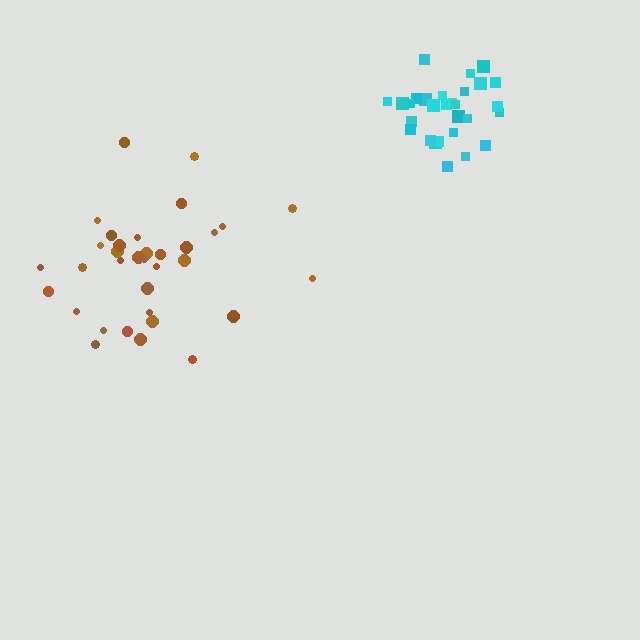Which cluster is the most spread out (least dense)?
Brown.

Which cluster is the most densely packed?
Cyan.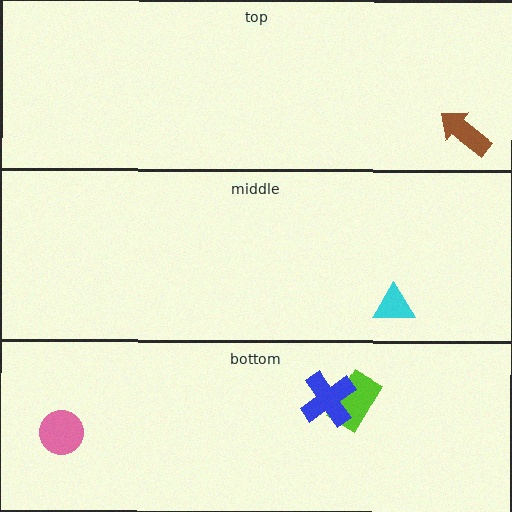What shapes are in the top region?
The brown arrow.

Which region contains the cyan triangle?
The middle region.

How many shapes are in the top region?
1.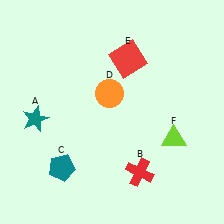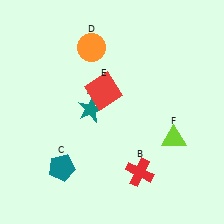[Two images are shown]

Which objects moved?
The objects that moved are: the teal star (A), the orange circle (D), the red square (E).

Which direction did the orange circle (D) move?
The orange circle (D) moved up.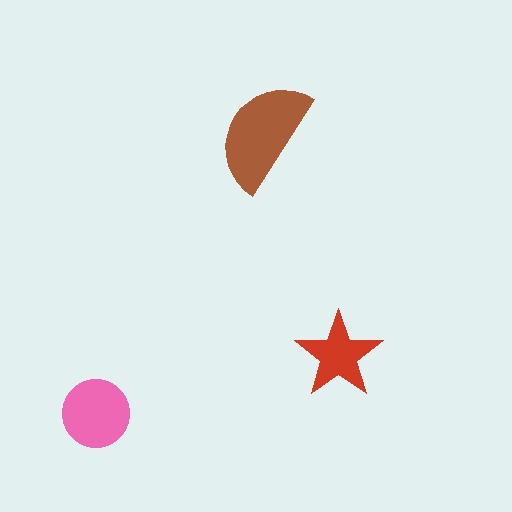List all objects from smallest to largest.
The red star, the pink circle, the brown semicircle.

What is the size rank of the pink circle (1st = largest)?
2nd.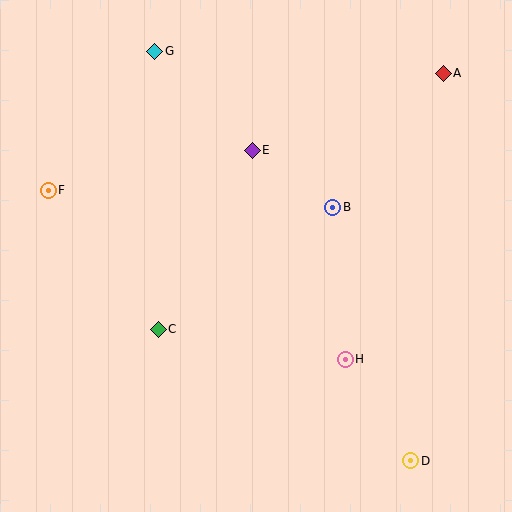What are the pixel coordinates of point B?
Point B is at (333, 207).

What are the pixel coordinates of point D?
Point D is at (411, 461).